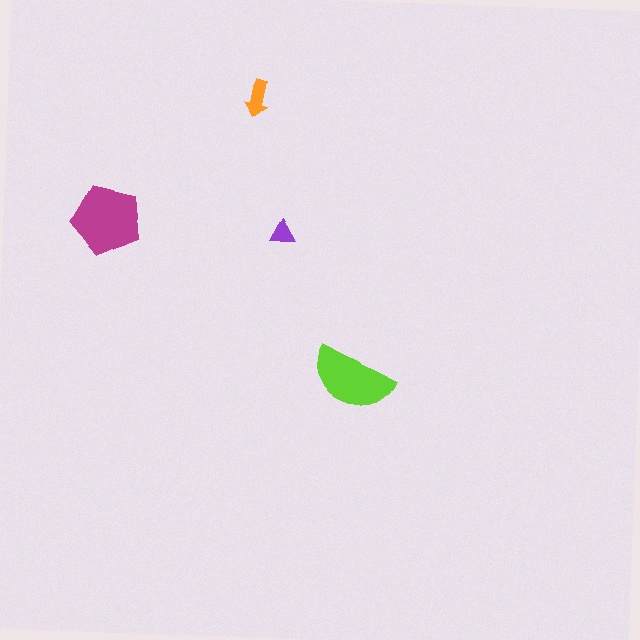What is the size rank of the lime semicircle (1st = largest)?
2nd.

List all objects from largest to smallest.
The magenta pentagon, the lime semicircle, the orange arrow, the purple triangle.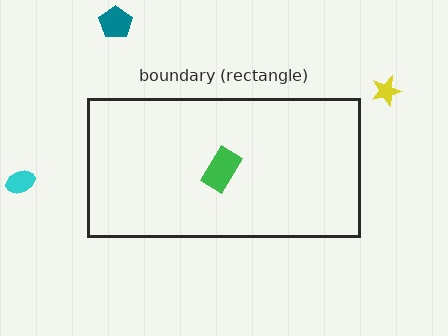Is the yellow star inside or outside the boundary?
Outside.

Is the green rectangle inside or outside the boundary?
Inside.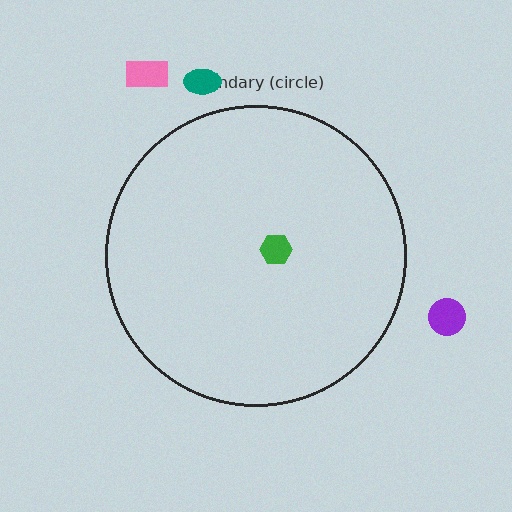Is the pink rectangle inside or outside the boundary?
Outside.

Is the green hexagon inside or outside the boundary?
Inside.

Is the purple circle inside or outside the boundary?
Outside.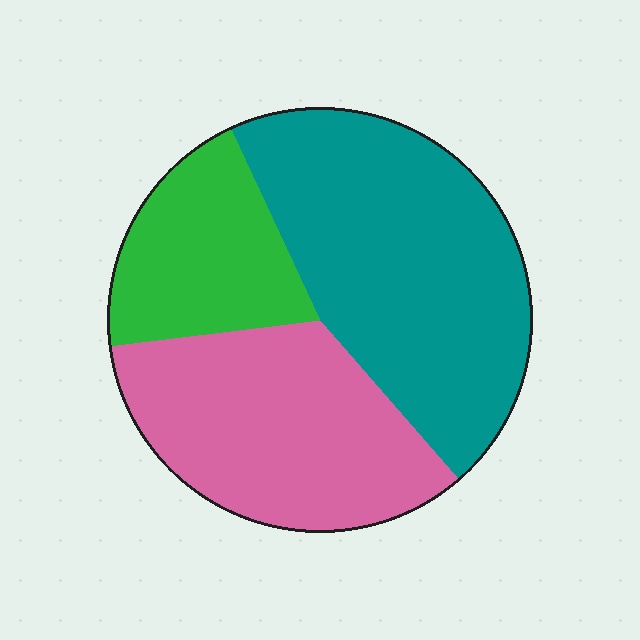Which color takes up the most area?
Teal, at roughly 45%.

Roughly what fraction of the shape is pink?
Pink covers around 35% of the shape.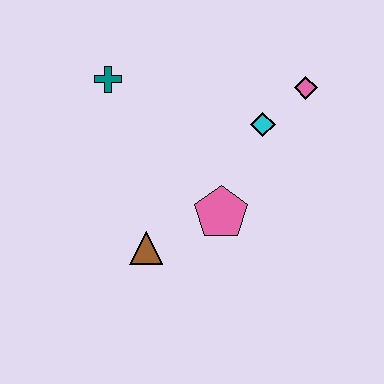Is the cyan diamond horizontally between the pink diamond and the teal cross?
Yes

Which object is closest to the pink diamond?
The cyan diamond is closest to the pink diamond.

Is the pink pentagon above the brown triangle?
Yes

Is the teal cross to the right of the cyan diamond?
No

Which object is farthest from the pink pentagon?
The teal cross is farthest from the pink pentagon.